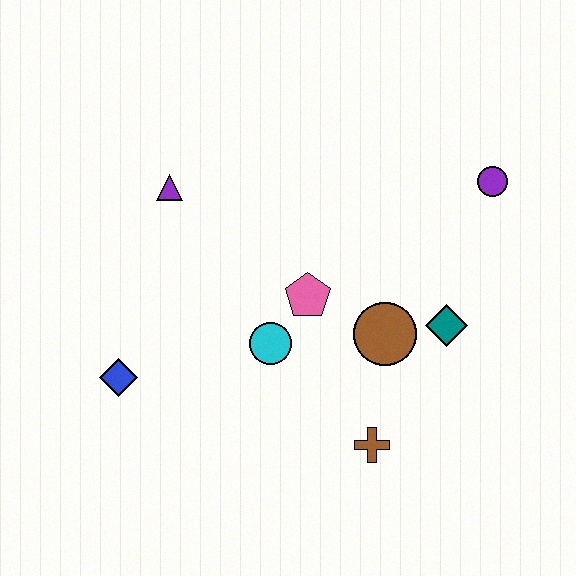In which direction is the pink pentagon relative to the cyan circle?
The pink pentagon is above the cyan circle.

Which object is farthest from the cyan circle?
The purple circle is farthest from the cyan circle.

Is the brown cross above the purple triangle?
No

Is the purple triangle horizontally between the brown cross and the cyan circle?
No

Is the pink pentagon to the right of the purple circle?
No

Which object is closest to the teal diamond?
The brown circle is closest to the teal diamond.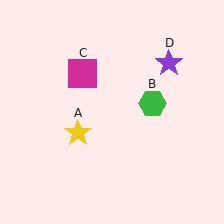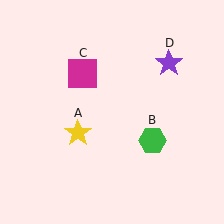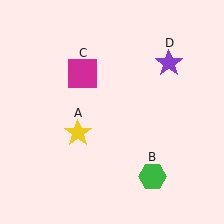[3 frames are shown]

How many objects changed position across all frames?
1 object changed position: green hexagon (object B).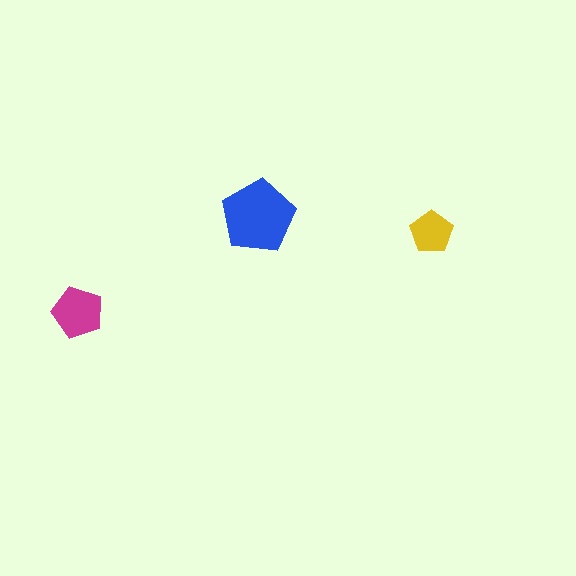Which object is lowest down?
The magenta pentagon is bottommost.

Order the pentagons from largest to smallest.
the blue one, the magenta one, the yellow one.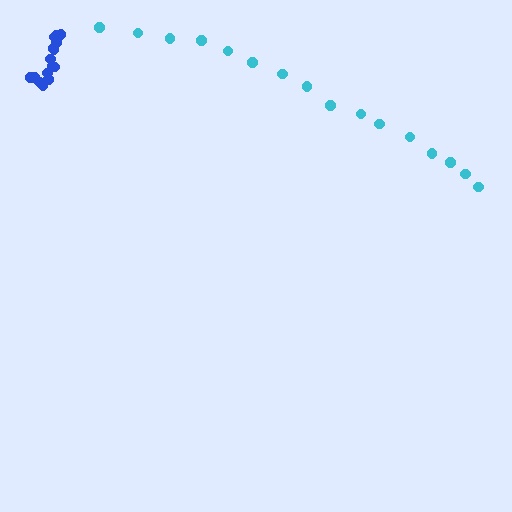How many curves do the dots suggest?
There are 2 distinct paths.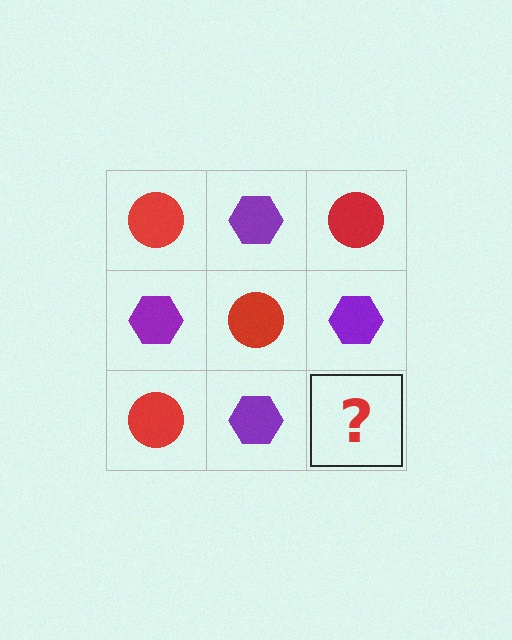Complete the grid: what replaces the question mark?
The question mark should be replaced with a red circle.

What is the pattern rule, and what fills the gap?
The rule is that it alternates red circle and purple hexagon in a checkerboard pattern. The gap should be filled with a red circle.